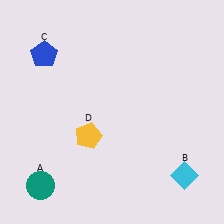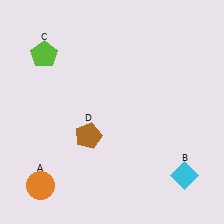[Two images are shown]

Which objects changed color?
A changed from teal to orange. C changed from blue to lime. D changed from yellow to brown.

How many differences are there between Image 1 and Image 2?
There are 3 differences between the two images.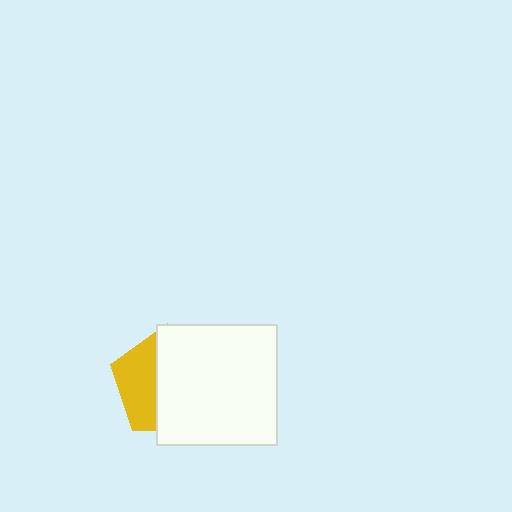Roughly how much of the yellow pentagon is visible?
A small part of it is visible (roughly 36%).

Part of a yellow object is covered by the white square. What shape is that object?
It is a pentagon.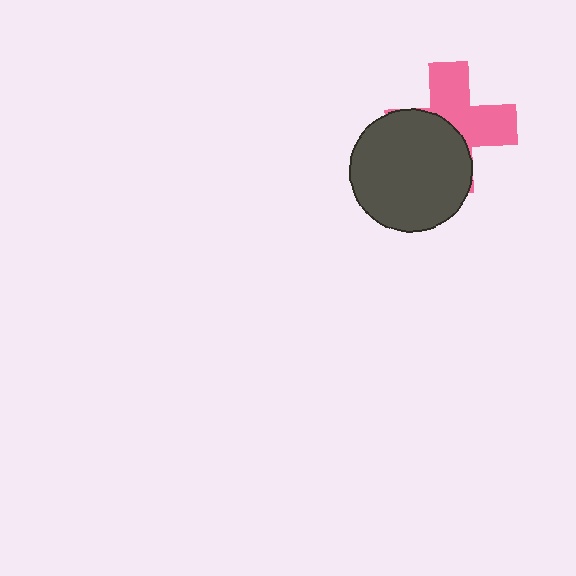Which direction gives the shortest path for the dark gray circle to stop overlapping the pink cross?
Moving toward the lower-left gives the shortest separation.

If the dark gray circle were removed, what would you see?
You would see the complete pink cross.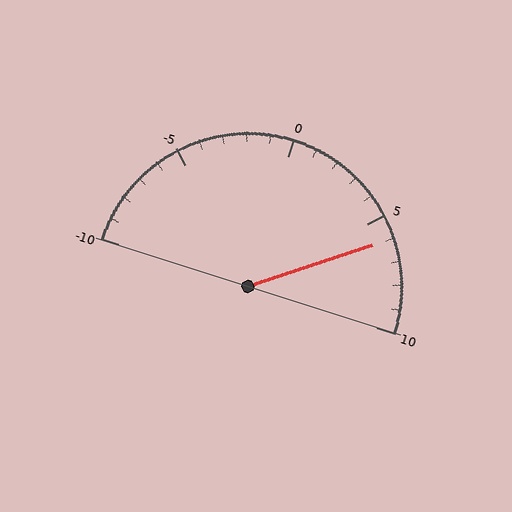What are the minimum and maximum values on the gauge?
The gauge ranges from -10 to 10.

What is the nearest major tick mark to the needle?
The nearest major tick mark is 5.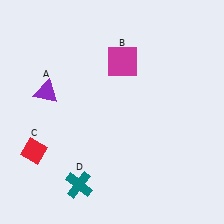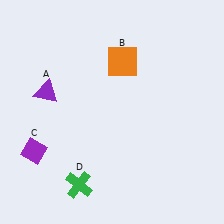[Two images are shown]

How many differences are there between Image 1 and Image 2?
There are 3 differences between the two images.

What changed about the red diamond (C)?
In Image 1, C is red. In Image 2, it changed to purple.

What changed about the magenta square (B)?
In Image 1, B is magenta. In Image 2, it changed to orange.